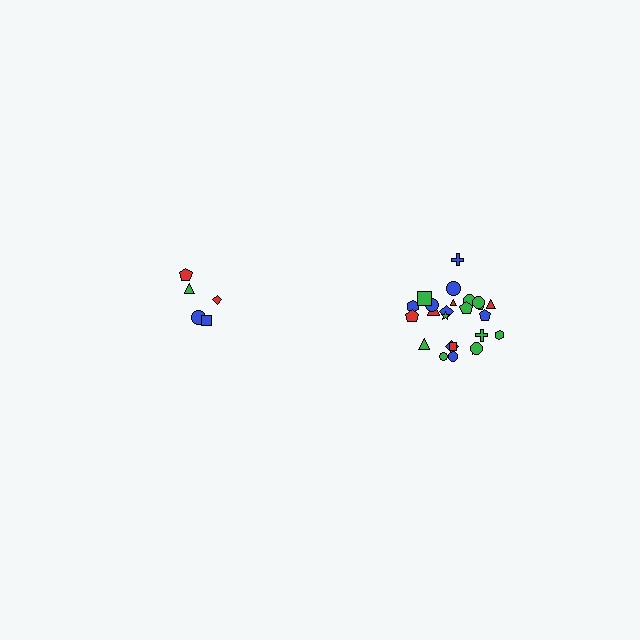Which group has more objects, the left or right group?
The right group.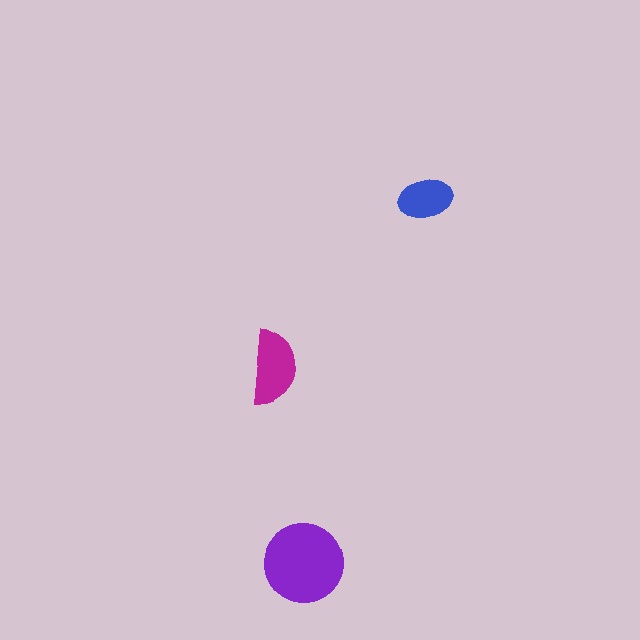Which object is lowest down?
The purple circle is bottommost.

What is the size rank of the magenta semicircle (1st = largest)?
2nd.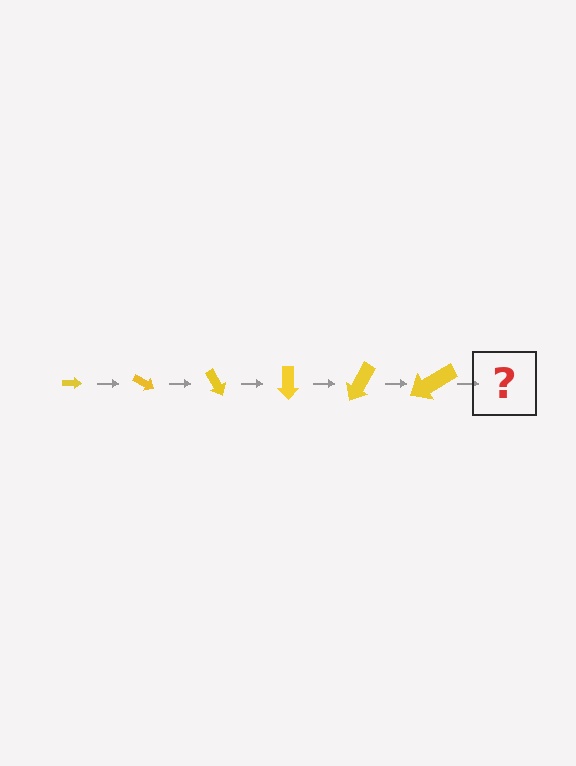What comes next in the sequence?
The next element should be an arrow, larger than the previous one and rotated 180 degrees from the start.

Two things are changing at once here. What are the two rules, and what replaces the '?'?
The two rules are that the arrow grows larger each step and it rotates 30 degrees each step. The '?' should be an arrow, larger than the previous one and rotated 180 degrees from the start.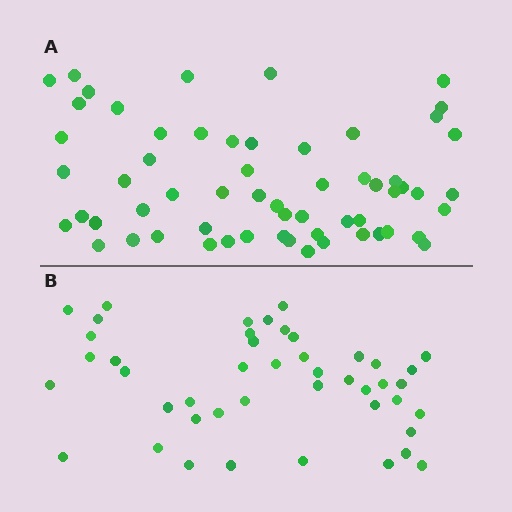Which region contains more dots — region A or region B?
Region A (the top region) has more dots.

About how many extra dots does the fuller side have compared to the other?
Region A has approximately 15 more dots than region B.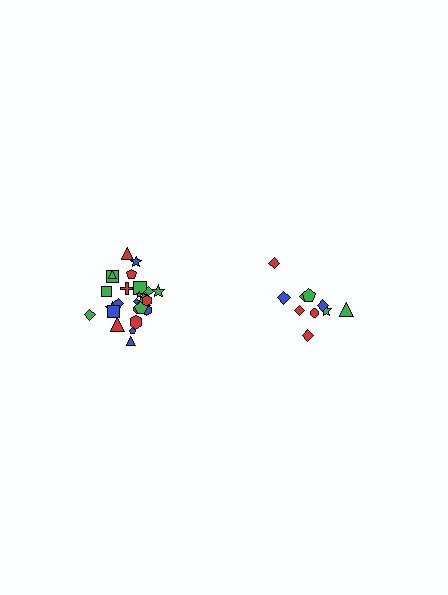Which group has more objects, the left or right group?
The left group.